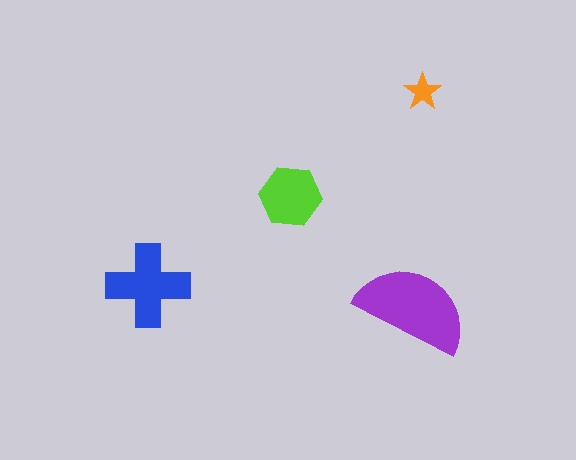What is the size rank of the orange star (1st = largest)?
4th.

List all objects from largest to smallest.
The purple semicircle, the blue cross, the lime hexagon, the orange star.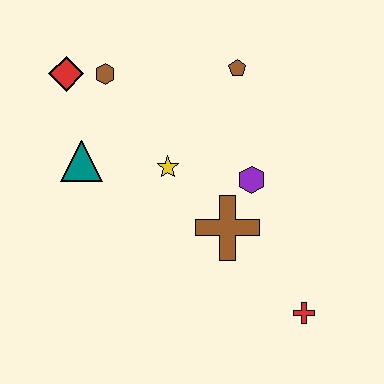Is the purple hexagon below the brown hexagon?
Yes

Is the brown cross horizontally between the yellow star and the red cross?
Yes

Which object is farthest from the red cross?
The red diamond is farthest from the red cross.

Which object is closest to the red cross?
The brown cross is closest to the red cross.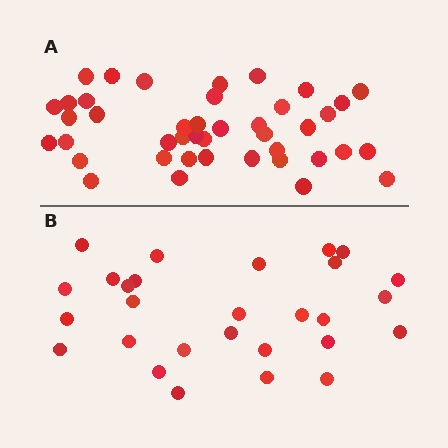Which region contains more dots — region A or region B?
Region A (the top region) has more dots.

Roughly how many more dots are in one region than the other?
Region A has approximately 15 more dots than region B.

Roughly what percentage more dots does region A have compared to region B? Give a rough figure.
About 50% more.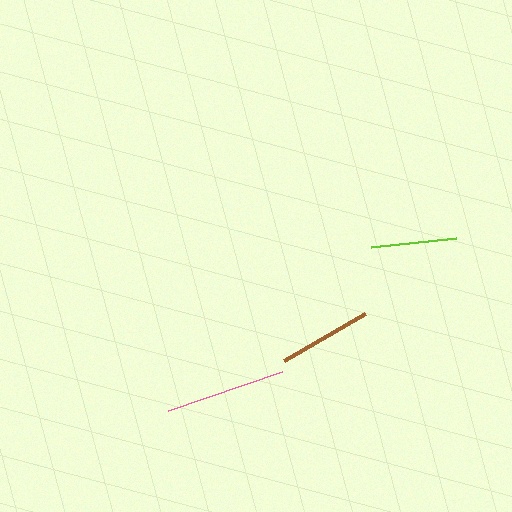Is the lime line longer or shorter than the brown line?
The brown line is longer than the lime line.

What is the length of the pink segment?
The pink segment is approximately 121 pixels long.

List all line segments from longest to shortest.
From longest to shortest: pink, brown, lime.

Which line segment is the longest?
The pink line is the longest at approximately 121 pixels.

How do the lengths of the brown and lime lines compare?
The brown and lime lines are approximately the same length.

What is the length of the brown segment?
The brown segment is approximately 94 pixels long.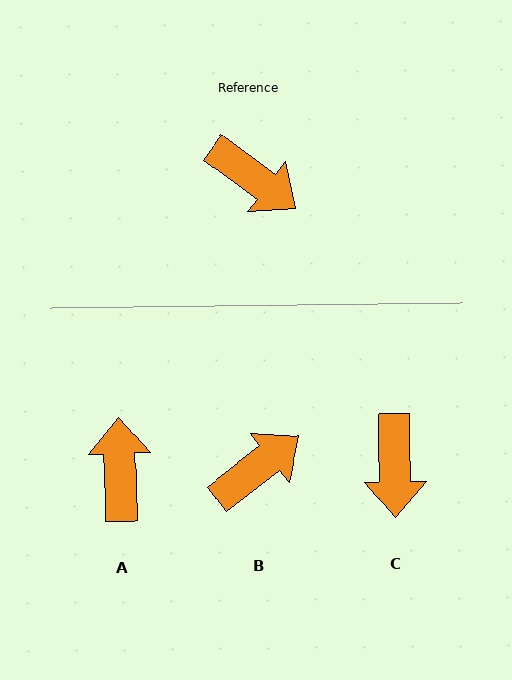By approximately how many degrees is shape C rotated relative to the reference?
Approximately 53 degrees clockwise.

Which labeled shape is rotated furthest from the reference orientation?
A, about 128 degrees away.